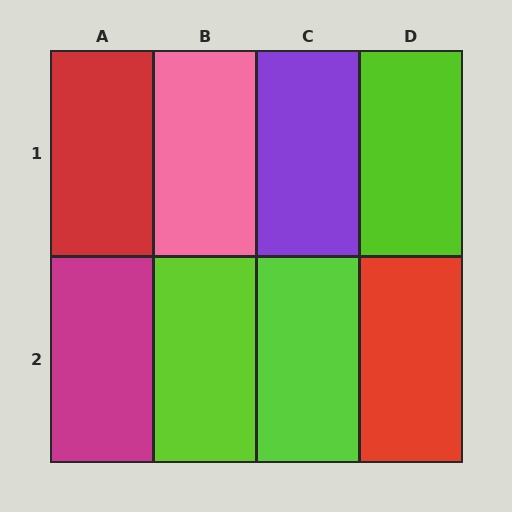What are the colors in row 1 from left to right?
Red, pink, purple, lime.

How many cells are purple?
1 cell is purple.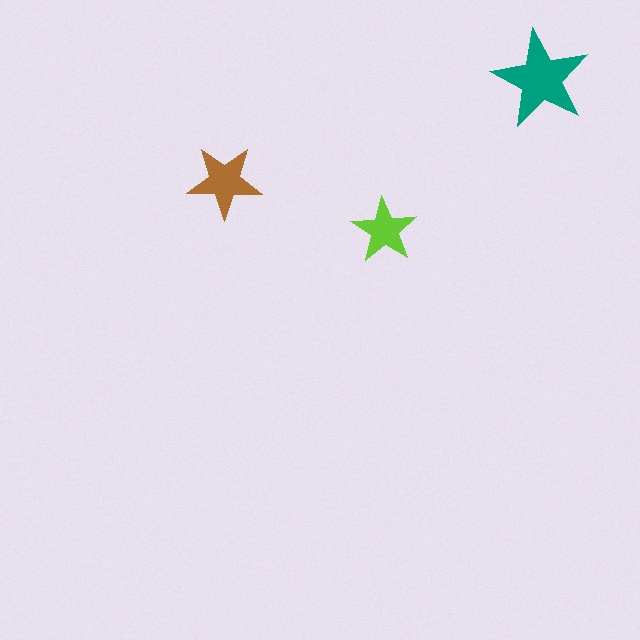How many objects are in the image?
There are 3 objects in the image.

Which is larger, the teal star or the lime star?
The teal one.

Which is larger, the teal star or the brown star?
The teal one.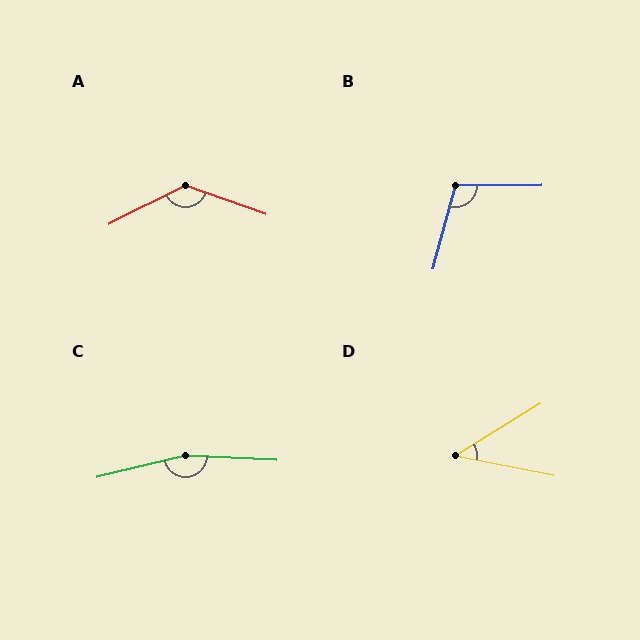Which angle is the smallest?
D, at approximately 42 degrees.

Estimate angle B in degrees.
Approximately 106 degrees.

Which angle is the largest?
C, at approximately 164 degrees.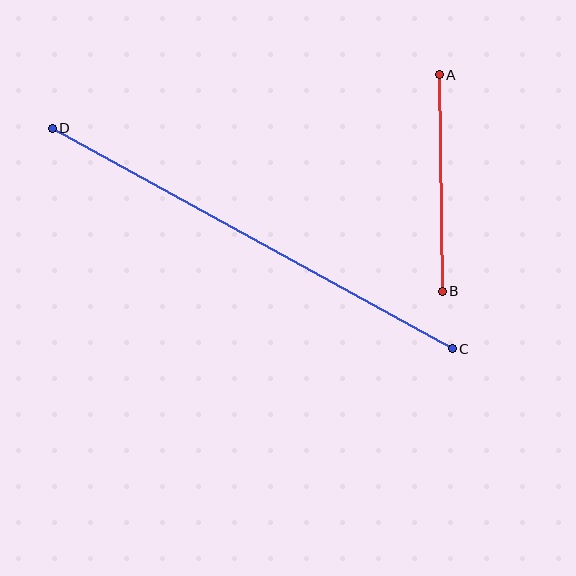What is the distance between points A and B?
The distance is approximately 216 pixels.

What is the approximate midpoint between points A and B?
The midpoint is at approximately (441, 183) pixels.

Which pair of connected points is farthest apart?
Points C and D are farthest apart.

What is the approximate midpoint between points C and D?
The midpoint is at approximately (252, 238) pixels.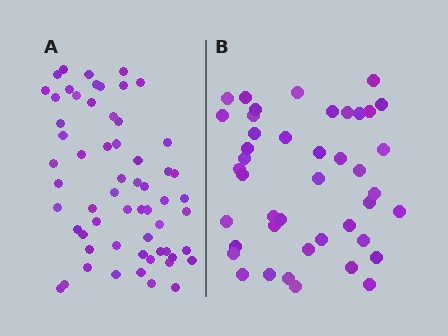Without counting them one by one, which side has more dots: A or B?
Region A (the left region) has more dots.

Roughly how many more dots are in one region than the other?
Region A has approximately 15 more dots than region B.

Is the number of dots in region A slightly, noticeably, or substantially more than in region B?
Region A has noticeably more, but not dramatically so. The ratio is roughly 1.4 to 1.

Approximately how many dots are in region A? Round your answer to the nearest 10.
About 60 dots.